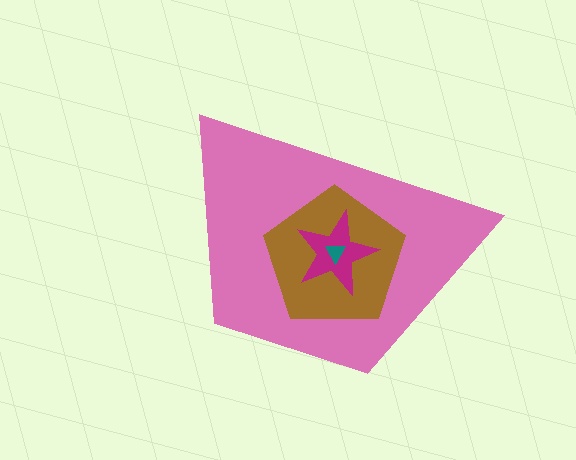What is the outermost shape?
The pink trapezoid.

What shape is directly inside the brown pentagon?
The magenta star.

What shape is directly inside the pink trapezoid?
The brown pentagon.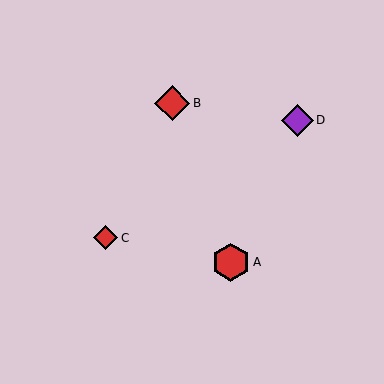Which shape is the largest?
The red hexagon (labeled A) is the largest.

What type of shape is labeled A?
Shape A is a red hexagon.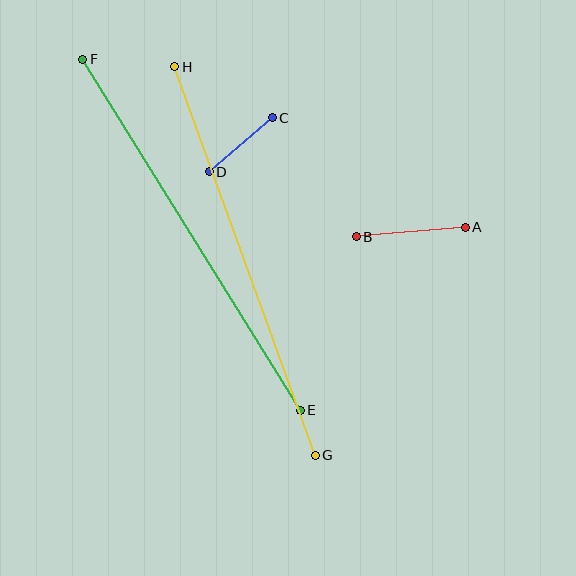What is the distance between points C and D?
The distance is approximately 83 pixels.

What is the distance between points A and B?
The distance is approximately 109 pixels.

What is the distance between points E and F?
The distance is approximately 413 pixels.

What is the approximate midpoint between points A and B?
The midpoint is at approximately (411, 232) pixels.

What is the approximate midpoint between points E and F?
The midpoint is at approximately (192, 235) pixels.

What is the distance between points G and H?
The distance is approximately 413 pixels.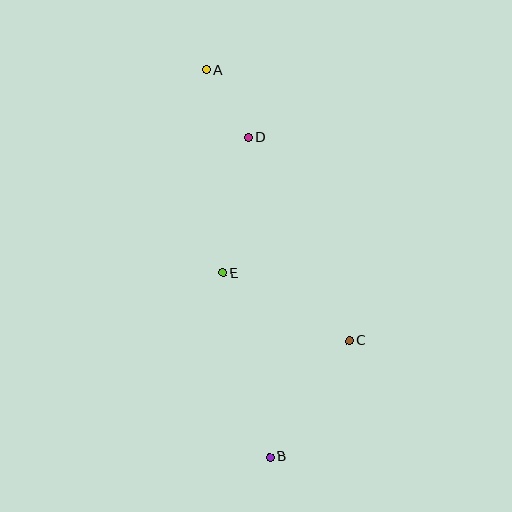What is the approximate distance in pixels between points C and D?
The distance between C and D is approximately 228 pixels.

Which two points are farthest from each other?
Points A and B are farthest from each other.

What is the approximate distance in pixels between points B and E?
The distance between B and E is approximately 190 pixels.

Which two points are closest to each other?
Points A and D are closest to each other.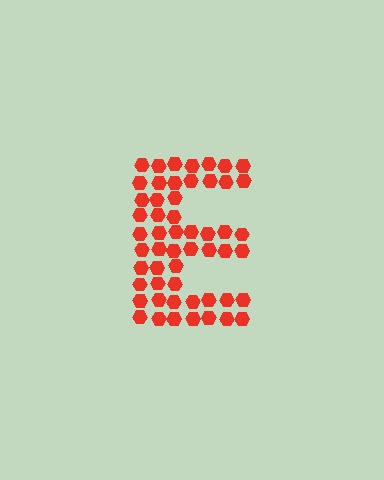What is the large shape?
The large shape is the letter E.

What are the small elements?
The small elements are hexagons.